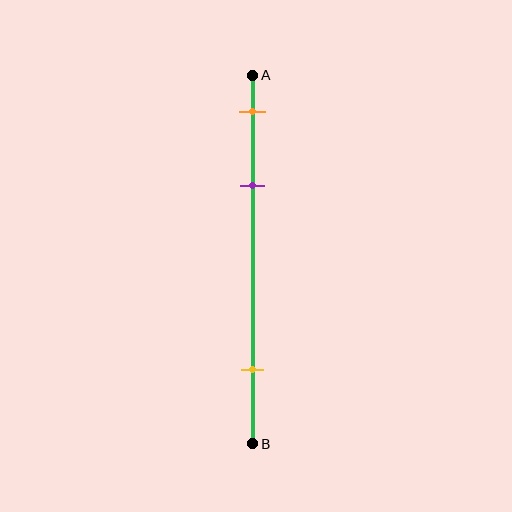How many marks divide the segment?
There are 3 marks dividing the segment.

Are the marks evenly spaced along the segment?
No, the marks are not evenly spaced.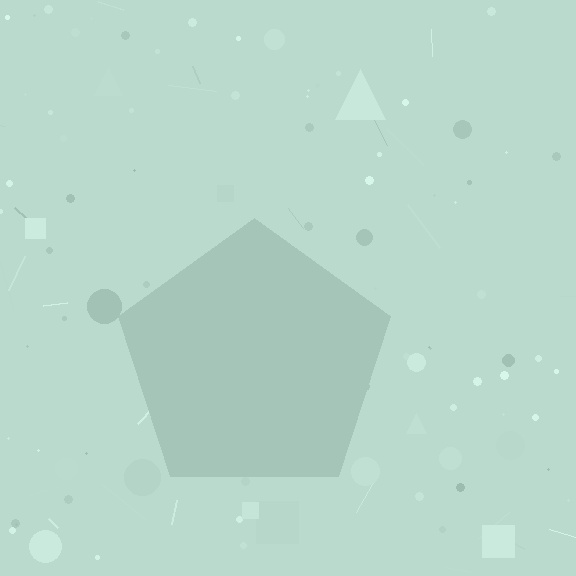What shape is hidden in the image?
A pentagon is hidden in the image.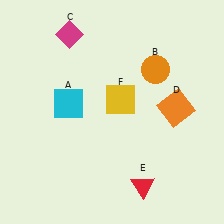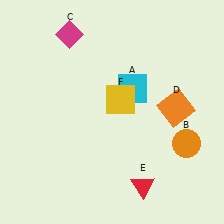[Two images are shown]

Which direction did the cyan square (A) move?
The cyan square (A) moved right.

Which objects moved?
The objects that moved are: the cyan square (A), the orange circle (B).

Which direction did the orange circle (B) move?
The orange circle (B) moved down.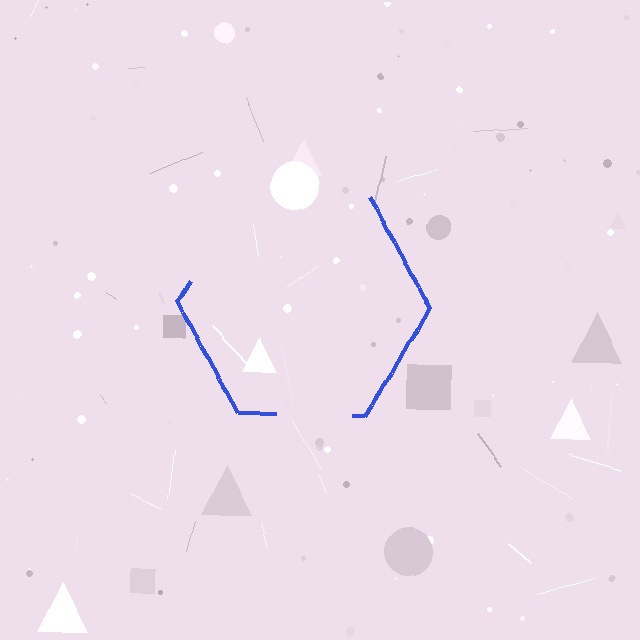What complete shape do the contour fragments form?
The contour fragments form a hexagon.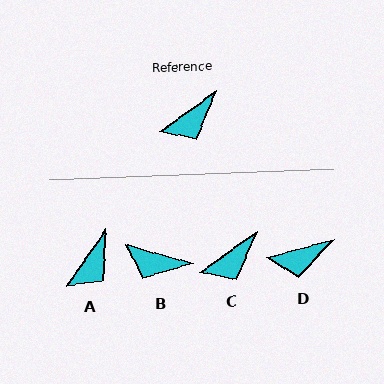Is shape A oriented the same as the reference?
No, it is off by about 21 degrees.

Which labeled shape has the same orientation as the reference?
C.